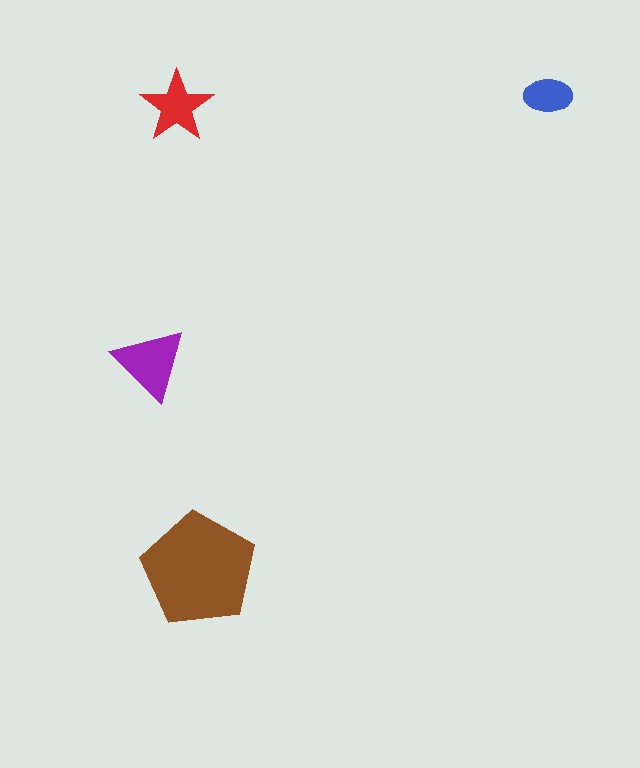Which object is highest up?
The blue ellipse is topmost.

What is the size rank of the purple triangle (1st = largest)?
2nd.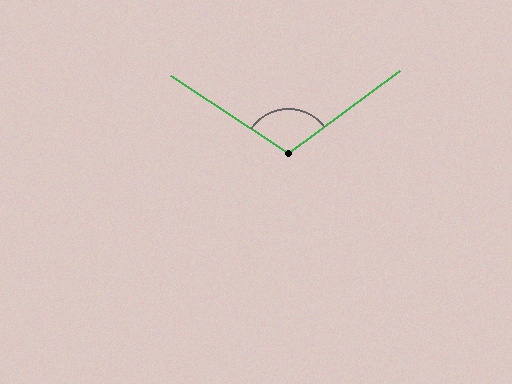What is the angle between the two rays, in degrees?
Approximately 110 degrees.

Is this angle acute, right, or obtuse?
It is obtuse.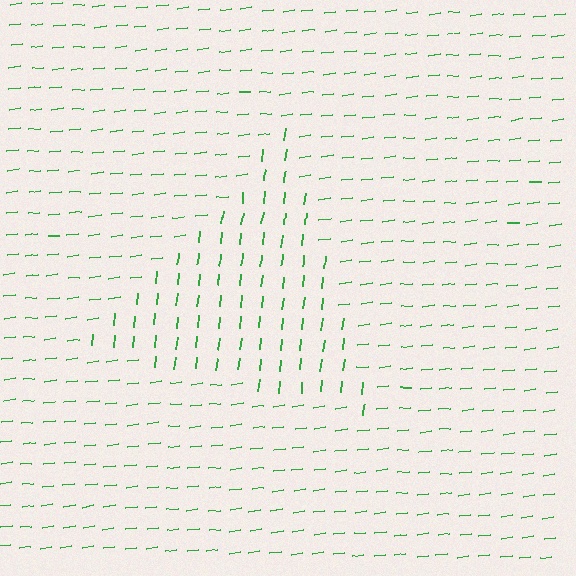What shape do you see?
I see a triangle.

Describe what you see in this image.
The image is filled with small green line segments. A triangle region in the image has lines oriented differently from the surrounding lines, creating a visible texture boundary.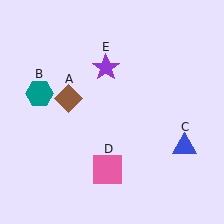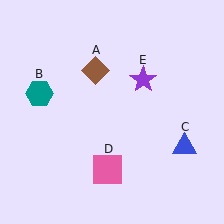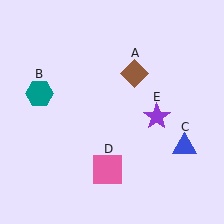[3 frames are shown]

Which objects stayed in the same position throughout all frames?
Teal hexagon (object B) and blue triangle (object C) and pink square (object D) remained stationary.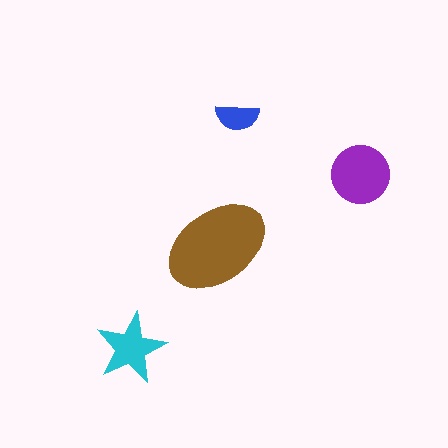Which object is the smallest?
The blue semicircle.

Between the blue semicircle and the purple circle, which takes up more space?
The purple circle.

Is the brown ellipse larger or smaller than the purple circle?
Larger.